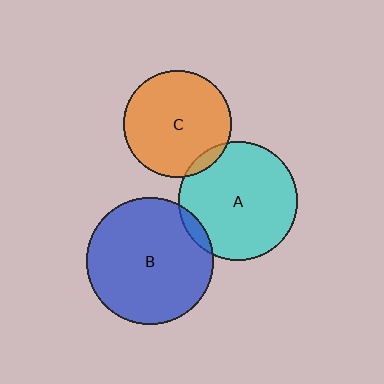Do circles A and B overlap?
Yes.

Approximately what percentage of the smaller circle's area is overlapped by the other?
Approximately 5%.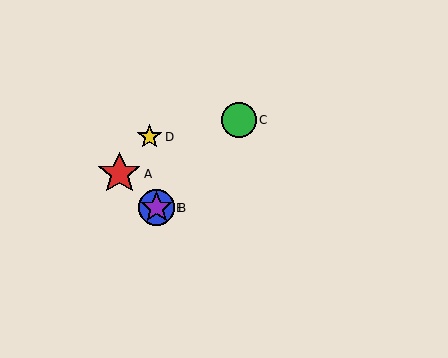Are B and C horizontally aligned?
No, B is at y≈208 and C is at y≈120.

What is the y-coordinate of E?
Object E is at y≈208.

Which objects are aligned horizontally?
Objects B, E are aligned horizontally.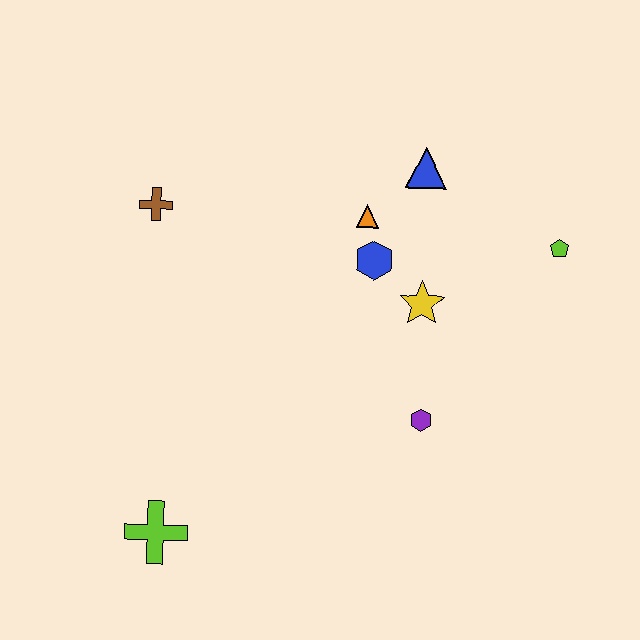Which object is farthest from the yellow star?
The lime cross is farthest from the yellow star.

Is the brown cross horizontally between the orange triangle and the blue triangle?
No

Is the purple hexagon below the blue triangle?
Yes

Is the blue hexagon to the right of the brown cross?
Yes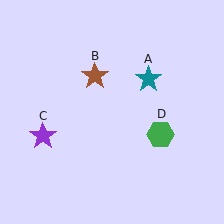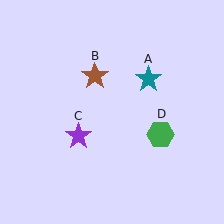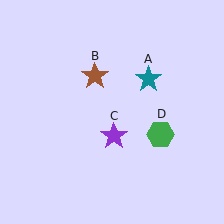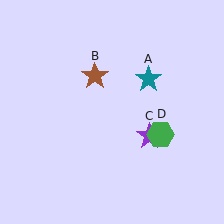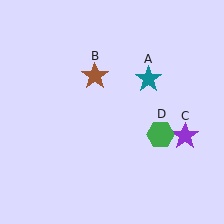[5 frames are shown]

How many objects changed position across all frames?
1 object changed position: purple star (object C).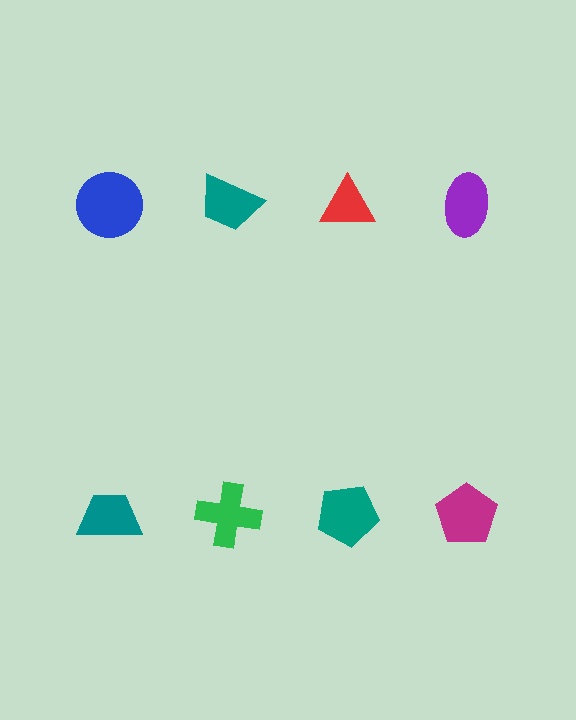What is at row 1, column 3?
A red triangle.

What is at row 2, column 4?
A magenta pentagon.